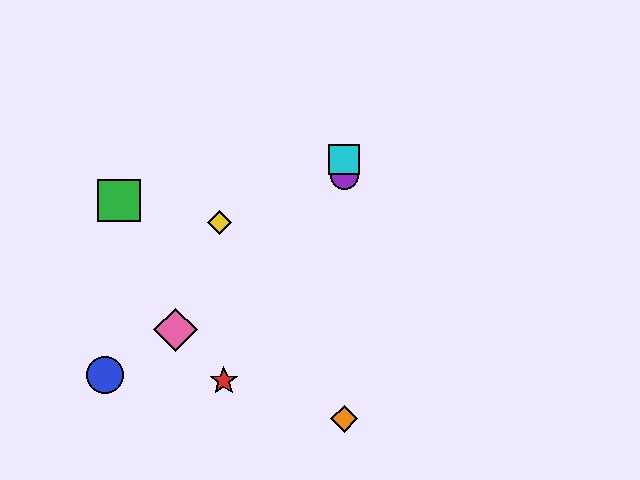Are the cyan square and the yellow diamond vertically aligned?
No, the cyan square is at x≈344 and the yellow diamond is at x≈219.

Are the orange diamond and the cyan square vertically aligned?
Yes, both are at x≈344.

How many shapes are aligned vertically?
3 shapes (the purple circle, the orange diamond, the cyan square) are aligned vertically.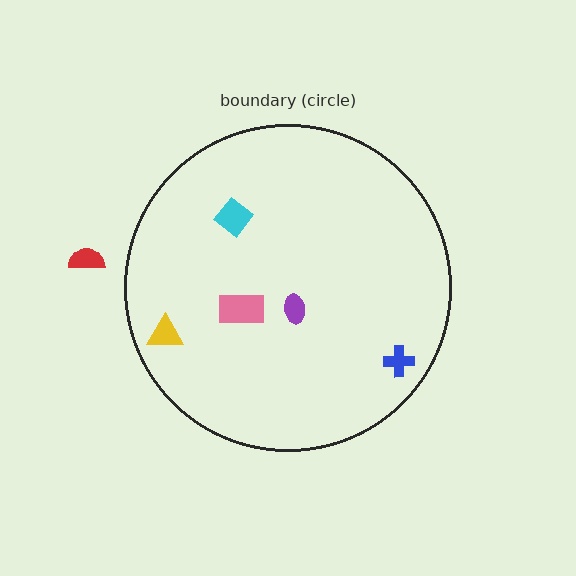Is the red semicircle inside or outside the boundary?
Outside.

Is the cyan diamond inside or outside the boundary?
Inside.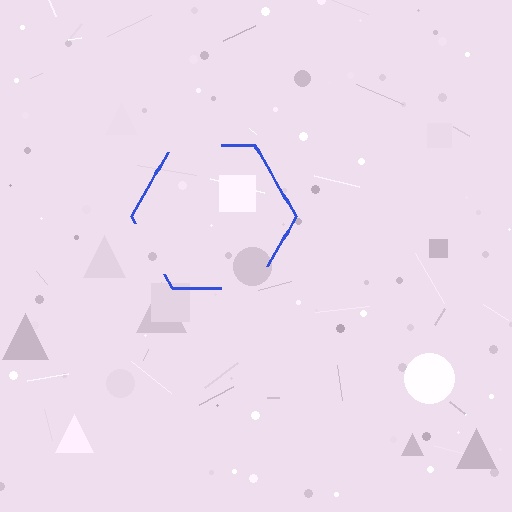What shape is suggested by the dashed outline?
The dashed outline suggests a hexagon.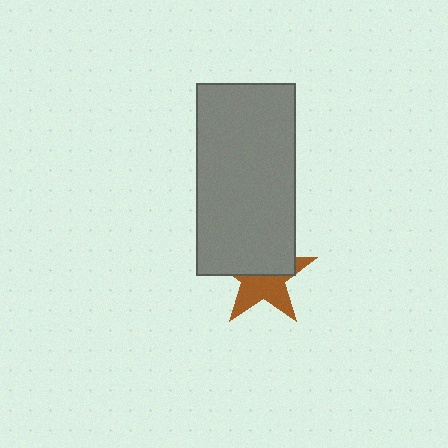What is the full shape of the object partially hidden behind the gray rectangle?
The partially hidden object is a brown star.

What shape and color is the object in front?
The object in front is a gray rectangle.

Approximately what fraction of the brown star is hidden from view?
Roughly 49% of the brown star is hidden behind the gray rectangle.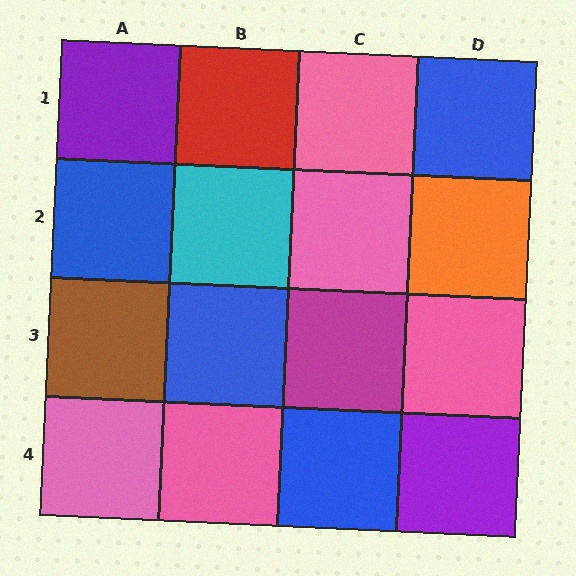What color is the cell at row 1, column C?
Pink.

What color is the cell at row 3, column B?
Blue.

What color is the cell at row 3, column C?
Magenta.